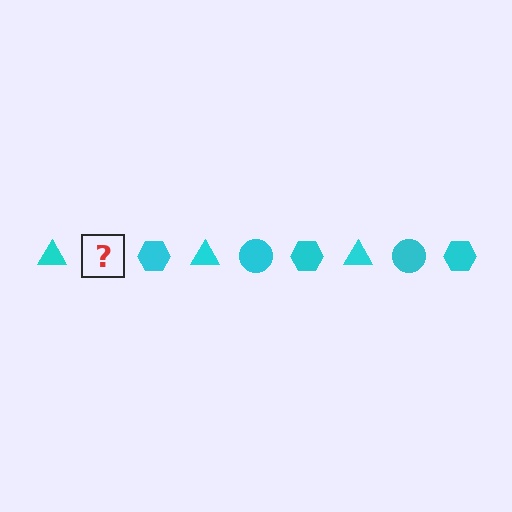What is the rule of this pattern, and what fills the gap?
The rule is that the pattern cycles through triangle, circle, hexagon shapes in cyan. The gap should be filled with a cyan circle.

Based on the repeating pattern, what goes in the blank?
The blank should be a cyan circle.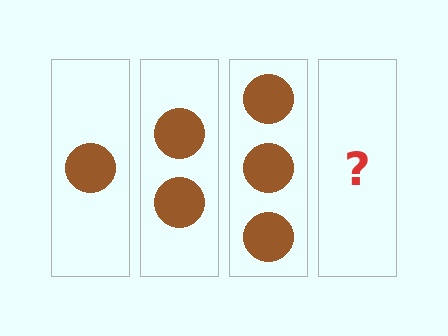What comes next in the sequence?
The next element should be 4 circles.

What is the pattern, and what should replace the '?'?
The pattern is that each step adds one more circle. The '?' should be 4 circles.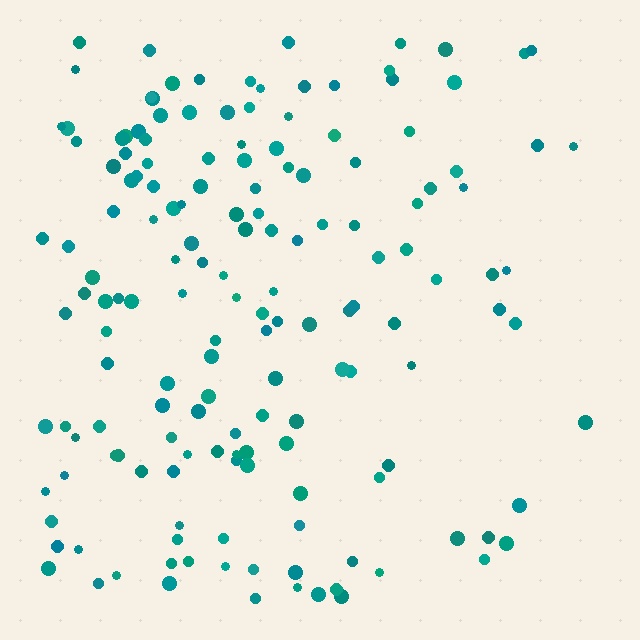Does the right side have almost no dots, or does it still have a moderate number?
Still a moderate number, just noticeably fewer than the left.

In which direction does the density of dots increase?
From right to left, with the left side densest.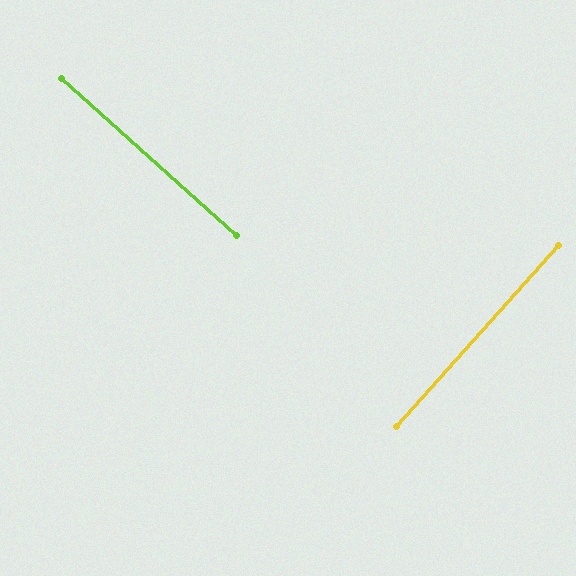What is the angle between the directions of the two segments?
Approximately 90 degrees.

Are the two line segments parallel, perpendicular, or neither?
Perpendicular — they meet at approximately 90°.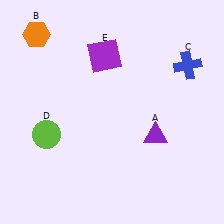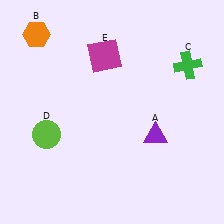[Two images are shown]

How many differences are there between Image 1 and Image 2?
There are 2 differences between the two images.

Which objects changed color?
C changed from blue to green. E changed from purple to magenta.